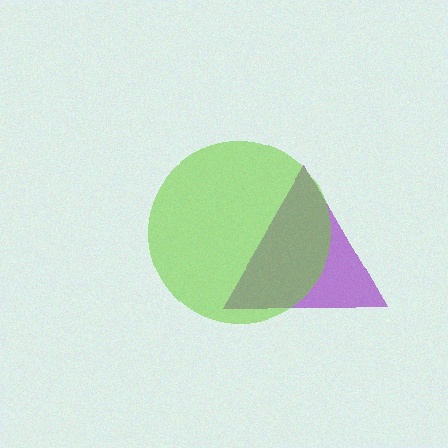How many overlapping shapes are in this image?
There are 2 overlapping shapes in the image.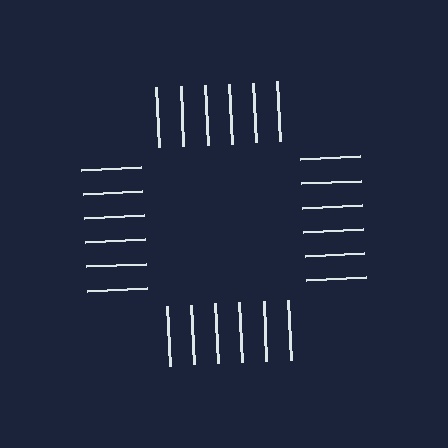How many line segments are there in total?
24 — 6 along each of the 4 edges.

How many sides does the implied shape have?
4 sides — the line-ends trace a square.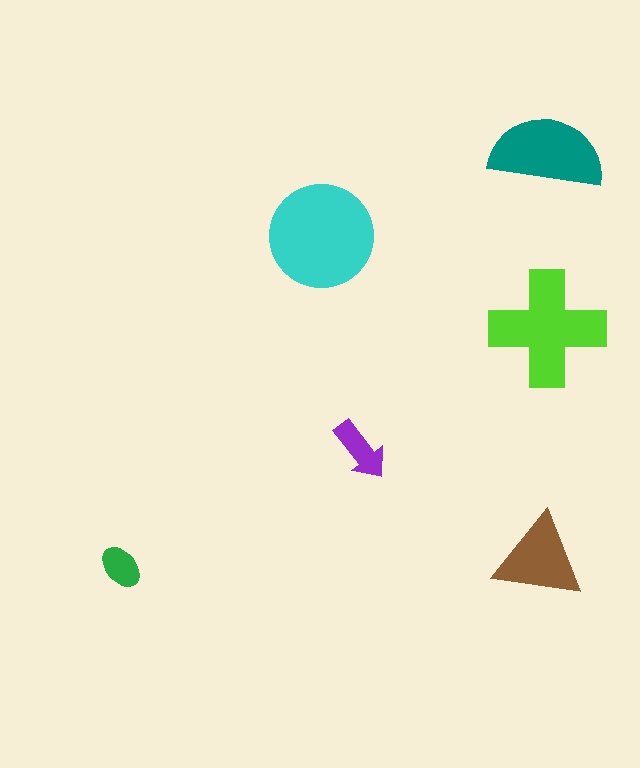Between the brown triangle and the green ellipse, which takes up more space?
The brown triangle.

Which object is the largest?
The cyan circle.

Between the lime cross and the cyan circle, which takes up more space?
The cyan circle.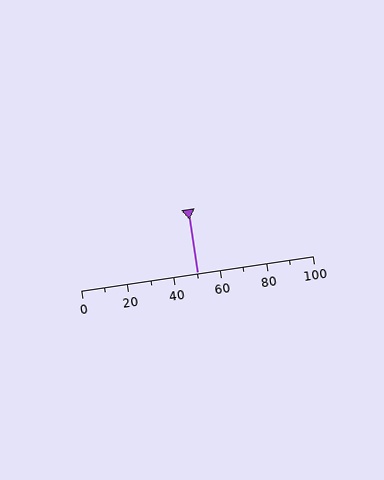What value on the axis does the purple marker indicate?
The marker indicates approximately 50.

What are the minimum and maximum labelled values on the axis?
The axis runs from 0 to 100.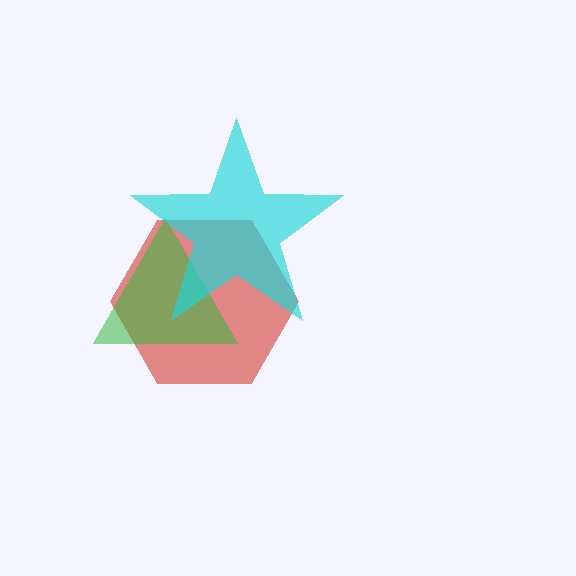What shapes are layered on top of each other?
The layered shapes are: a red hexagon, a green triangle, a cyan star.